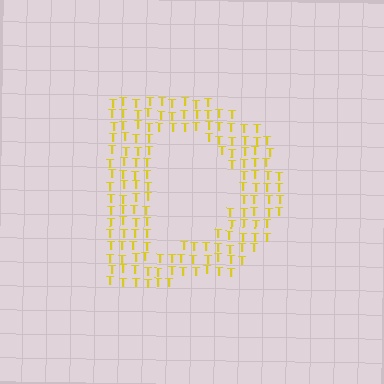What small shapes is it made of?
It is made of small letter T's.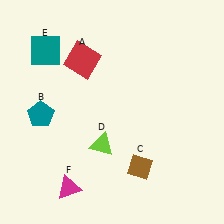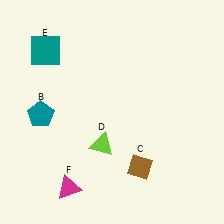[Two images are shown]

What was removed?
The red square (A) was removed in Image 2.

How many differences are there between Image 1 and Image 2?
There is 1 difference between the two images.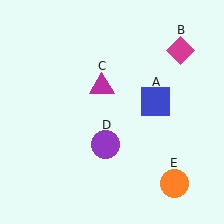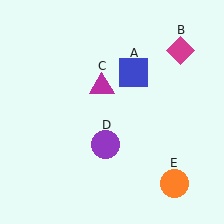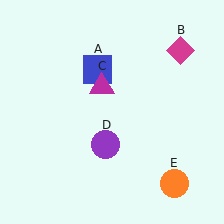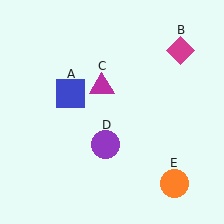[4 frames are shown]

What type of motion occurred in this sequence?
The blue square (object A) rotated counterclockwise around the center of the scene.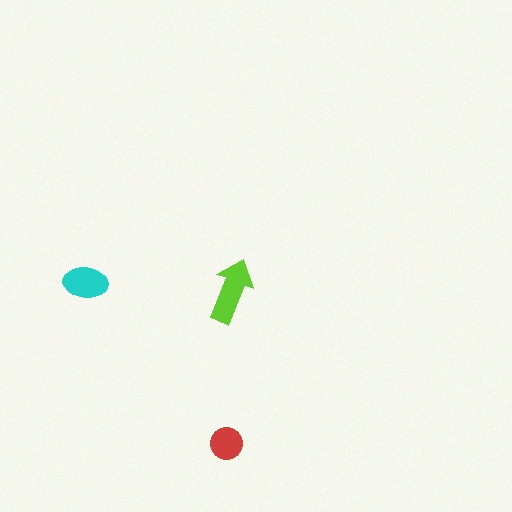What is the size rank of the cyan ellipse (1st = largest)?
2nd.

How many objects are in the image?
There are 3 objects in the image.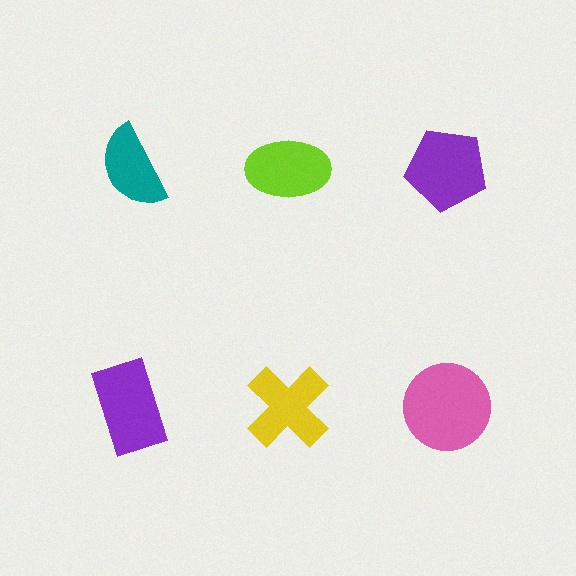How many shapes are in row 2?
3 shapes.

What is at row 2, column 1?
A purple rectangle.